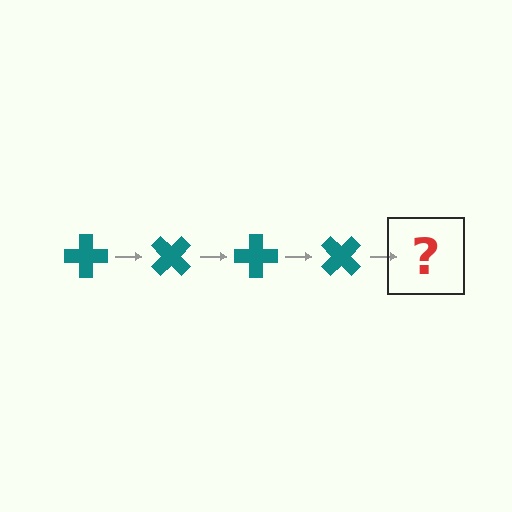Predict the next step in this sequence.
The next step is a teal cross rotated 180 degrees.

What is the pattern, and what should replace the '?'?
The pattern is that the cross rotates 45 degrees each step. The '?' should be a teal cross rotated 180 degrees.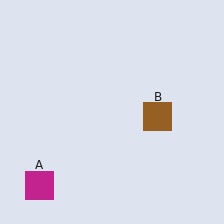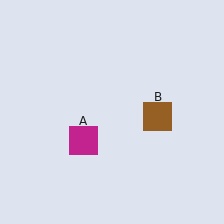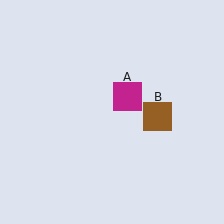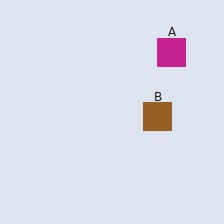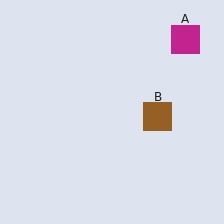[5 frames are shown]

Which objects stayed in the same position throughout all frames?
Brown square (object B) remained stationary.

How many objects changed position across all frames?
1 object changed position: magenta square (object A).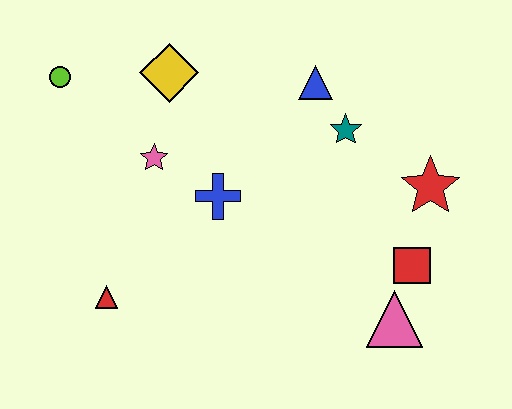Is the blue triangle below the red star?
No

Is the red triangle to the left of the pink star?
Yes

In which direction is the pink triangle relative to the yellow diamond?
The pink triangle is below the yellow diamond.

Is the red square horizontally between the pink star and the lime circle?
No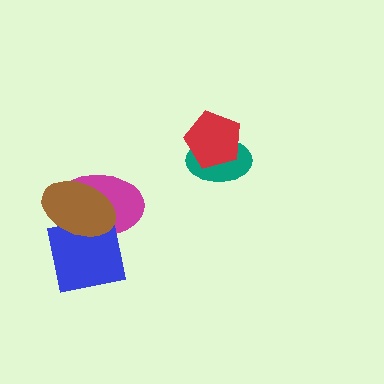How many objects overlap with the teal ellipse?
1 object overlaps with the teal ellipse.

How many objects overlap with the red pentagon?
1 object overlaps with the red pentagon.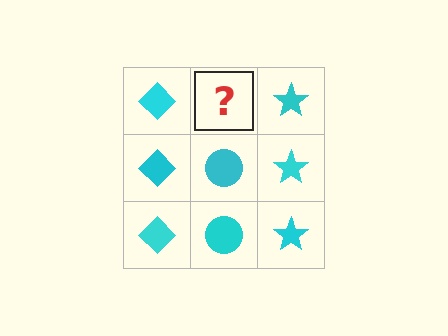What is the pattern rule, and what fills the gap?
The rule is that each column has a consistent shape. The gap should be filled with a cyan circle.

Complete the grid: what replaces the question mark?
The question mark should be replaced with a cyan circle.